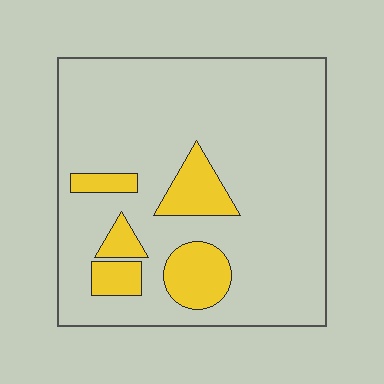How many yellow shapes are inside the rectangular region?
5.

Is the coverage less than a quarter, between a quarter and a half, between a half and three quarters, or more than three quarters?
Less than a quarter.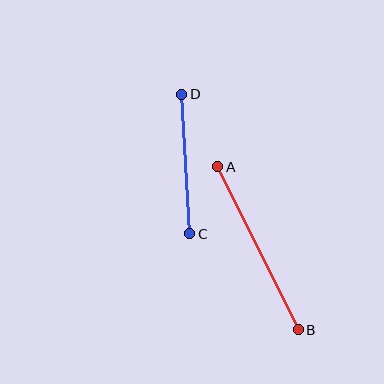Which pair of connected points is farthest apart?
Points A and B are farthest apart.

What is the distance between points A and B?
The distance is approximately 182 pixels.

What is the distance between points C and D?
The distance is approximately 139 pixels.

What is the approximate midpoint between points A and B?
The midpoint is at approximately (258, 248) pixels.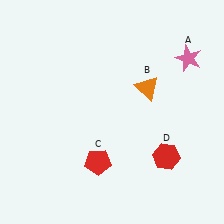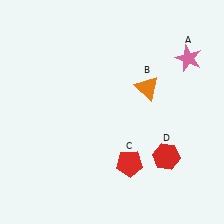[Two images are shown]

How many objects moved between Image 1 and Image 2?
1 object moved between the two images.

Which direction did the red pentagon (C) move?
The red pentagon (C) moved right.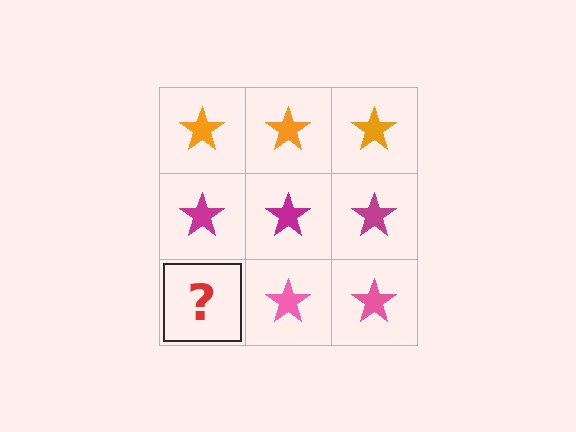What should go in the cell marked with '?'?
The missing cell should contain a pink star.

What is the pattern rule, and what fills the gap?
The rule is that each row has a consistent color. The gap should be filled with a pink star.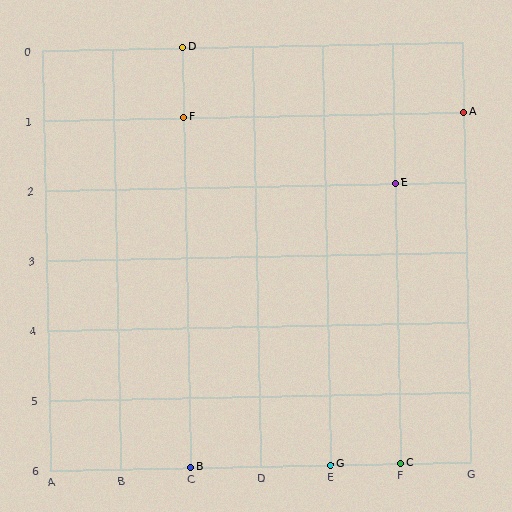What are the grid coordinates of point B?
Point B is at grid coordinates (C, 6).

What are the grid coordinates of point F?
Point F is at grid coordinates (C, 1).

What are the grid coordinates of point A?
Point A is at grid coordinates (G, 1).